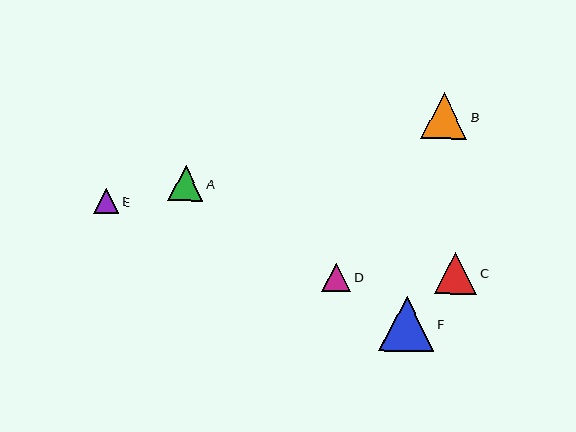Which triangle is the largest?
Triangle F is the largest with a size of approximately 55 pixels.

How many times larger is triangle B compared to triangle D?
Triangle B is approximately 1.6 times the size of triangle D.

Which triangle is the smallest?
Triangle E is the smallest with a size of approximately 25 pixels.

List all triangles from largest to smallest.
From largest to smallest: F, B, C, A, D, E.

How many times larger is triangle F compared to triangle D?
Triangle F is approximately 1.9 times the size of triangle D.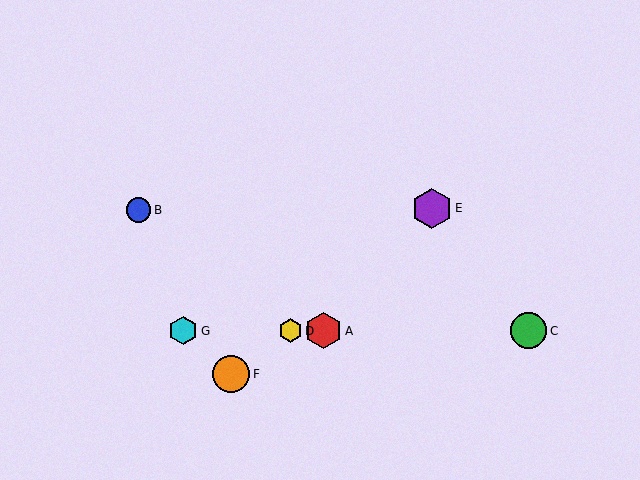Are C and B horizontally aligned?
No, C is at y≈331 and B is at y≈210.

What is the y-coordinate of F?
Object F is at y≈374.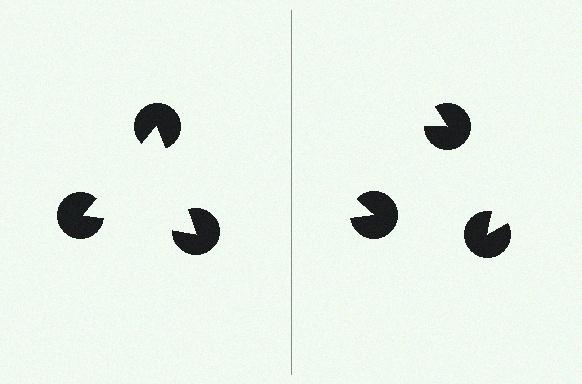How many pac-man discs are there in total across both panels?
6 — 3 on each side.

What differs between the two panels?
The pac-man discs are positioned identically on both sides; only the wedge orientations differ. On the left they align to a triangle; on the right they are misaligned.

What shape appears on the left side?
An illusory triangle.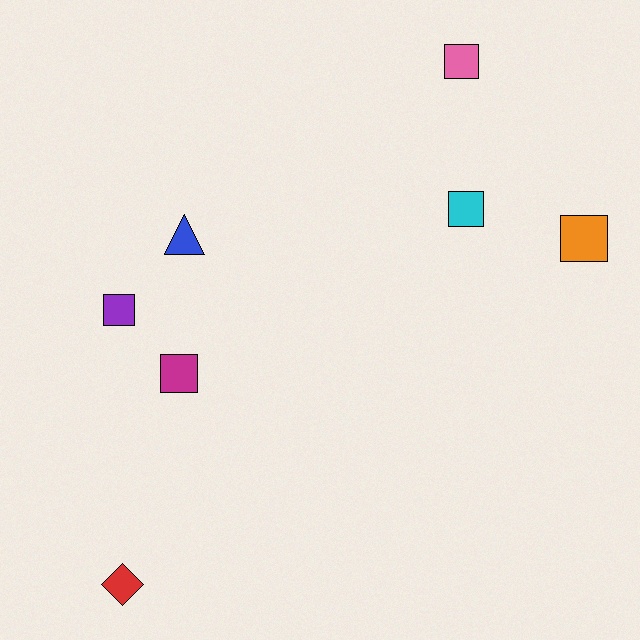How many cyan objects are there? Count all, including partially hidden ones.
There is 1 cyan object.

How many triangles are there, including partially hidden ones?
There is 1 triangle.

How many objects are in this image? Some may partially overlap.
There are 7 objects.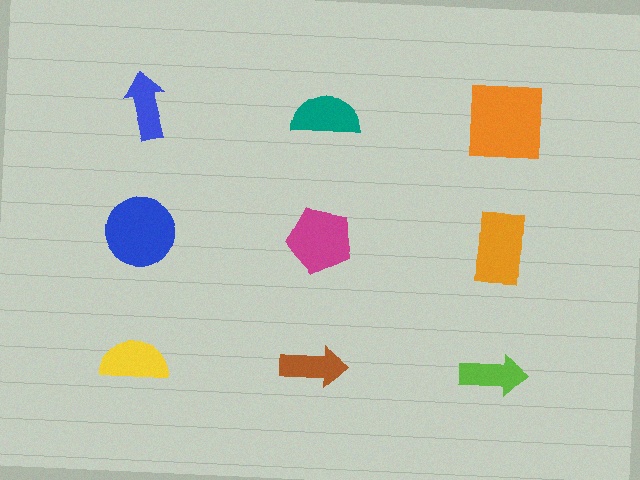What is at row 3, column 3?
A lime arrow.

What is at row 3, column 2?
A brown arrow.